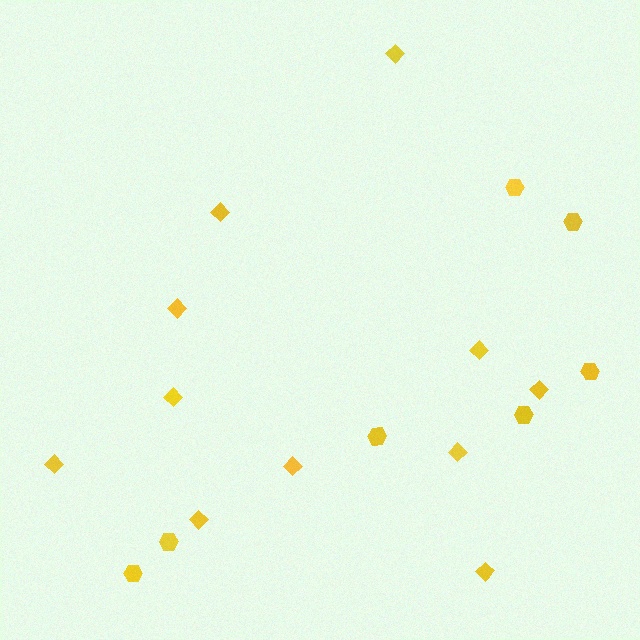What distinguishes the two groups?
There are 2 groups: one group of hexagons (7) and one group of diamonds (11).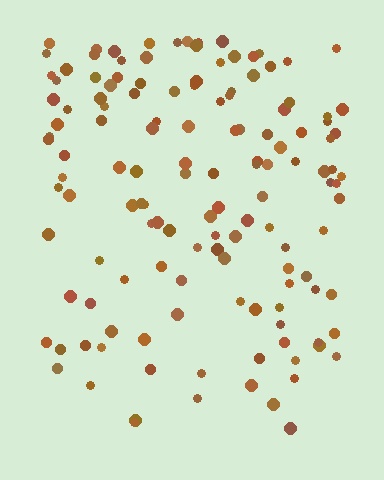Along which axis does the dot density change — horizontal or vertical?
Vertical.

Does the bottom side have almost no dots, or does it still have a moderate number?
Still a moderate number, just noticeably fewer than the top.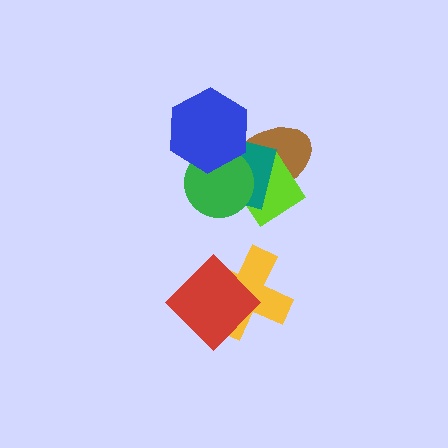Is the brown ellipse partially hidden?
Yes, it is partially covered by another shape.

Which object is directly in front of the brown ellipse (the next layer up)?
The lime diamond is directly in front of the brown ellipse.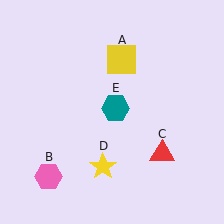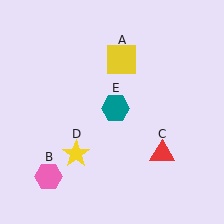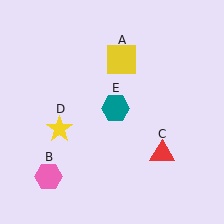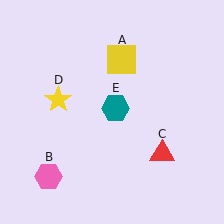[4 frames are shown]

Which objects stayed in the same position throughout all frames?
Yellow square (object A) and pink hexagon (object B) and red triangle (object C) and teal hexagon (object E) remained stationary.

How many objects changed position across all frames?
1 object changed position: yellow star (object D).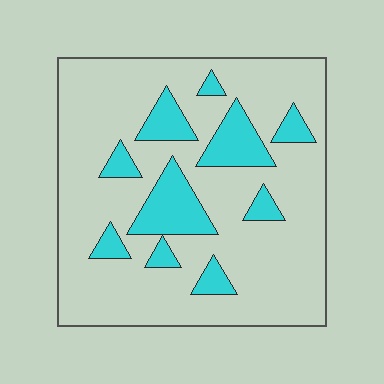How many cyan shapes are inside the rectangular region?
10.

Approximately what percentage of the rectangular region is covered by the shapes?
Approximately 20%.